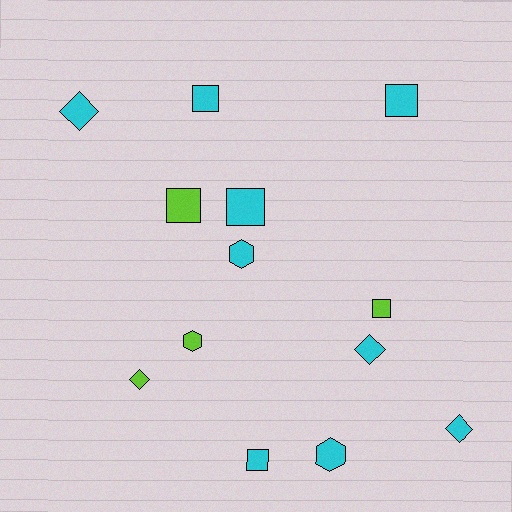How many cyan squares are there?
There are 4 cyan squares.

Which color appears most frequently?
Cyan, with 9 objects.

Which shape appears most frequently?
Square, with 6 objects.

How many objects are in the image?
There are 13 objects.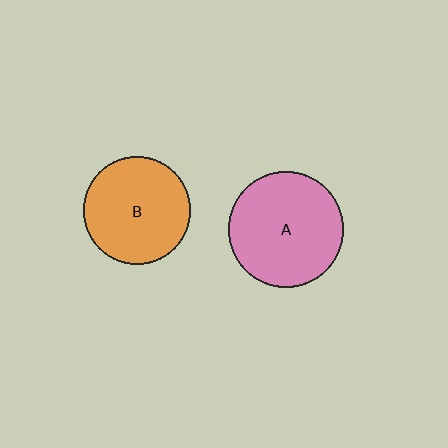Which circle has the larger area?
Circle A (pink).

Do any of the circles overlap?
No, none of the circles overlap.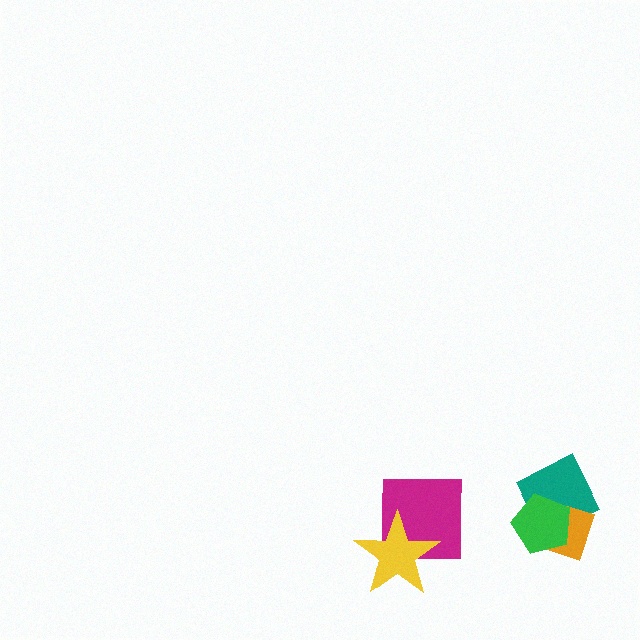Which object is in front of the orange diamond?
The green pentagon is in front of the orange diamond.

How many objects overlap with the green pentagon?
2 objects overlap with the green pentagon.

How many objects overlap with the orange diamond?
2 objects overlap with the orange diamond.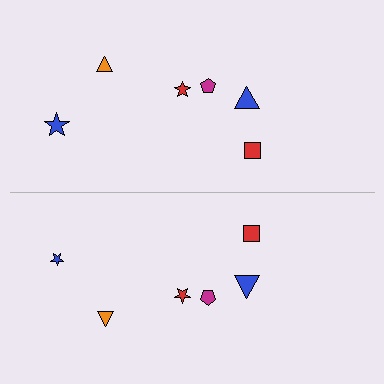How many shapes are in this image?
There are 12 shapes in this image.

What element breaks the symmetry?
The blue star on the bottom side has a different size than its mirror counterpart.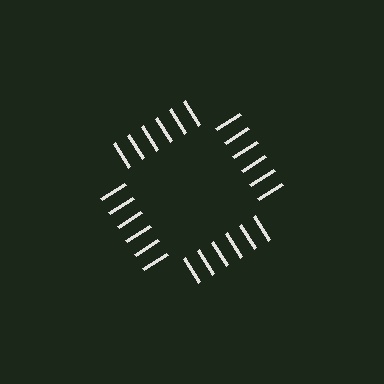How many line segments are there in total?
24 — 6 along each of the 4 edges.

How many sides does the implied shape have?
4 sides — the line-ends trace a square.